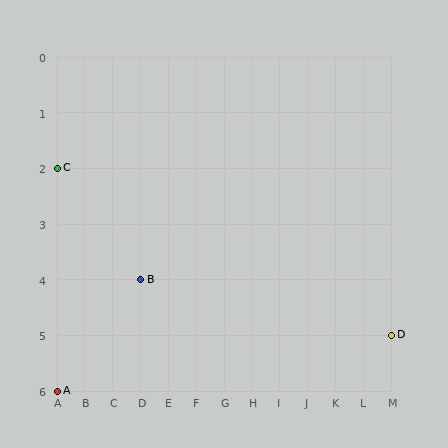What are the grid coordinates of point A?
Point A is at grid coordinates (A, 6).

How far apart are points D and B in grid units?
Points D and B are 9 columns and 1 row apart (about 9.1 grid units diagonally).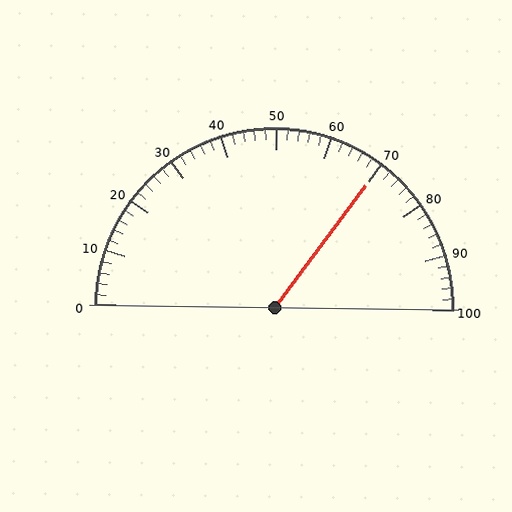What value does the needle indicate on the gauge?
The needle indicates approximately 70.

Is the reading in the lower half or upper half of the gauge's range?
The reading is in the upper half of the range (0 to 100).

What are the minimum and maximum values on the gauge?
The gauge ranges from 0 to 100.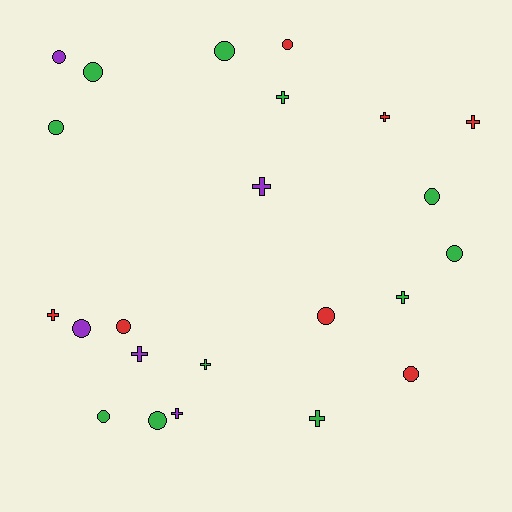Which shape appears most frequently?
Circle, with 13 objects.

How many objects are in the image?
There are 23 objects.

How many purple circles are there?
There are 2 purple circles.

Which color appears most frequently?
Green, with 11 objects.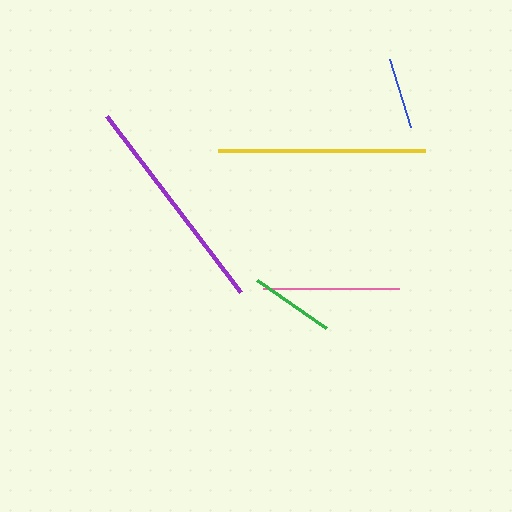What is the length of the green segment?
The green segment is approximately 85 pixels long.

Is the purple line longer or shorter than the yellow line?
The purple line is longer than the yellow line.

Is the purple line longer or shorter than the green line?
The purple line is longer than the green line.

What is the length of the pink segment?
The pink segment is approximately 136 pixels long.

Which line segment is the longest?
The purple line is the longest at approximately 221 pixels.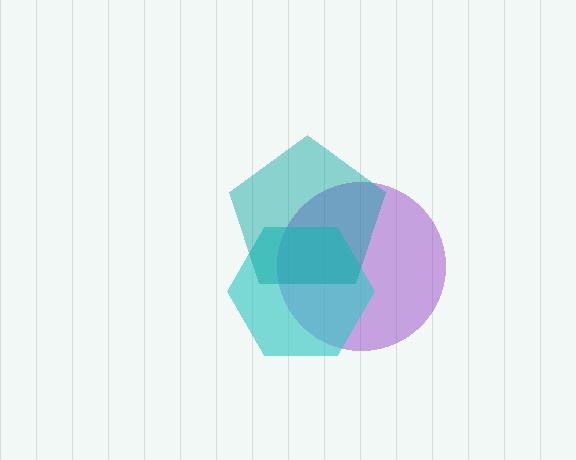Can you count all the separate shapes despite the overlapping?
Yes, there are 3 separate shapes.